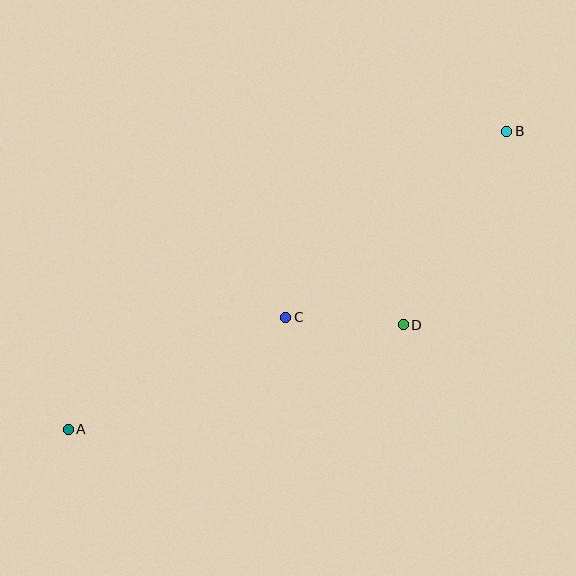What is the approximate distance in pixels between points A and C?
The distance between A and C is approximately 244 pixels.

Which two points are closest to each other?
Points C and D are closest to each other.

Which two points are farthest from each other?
Points A and B are farthest from each other.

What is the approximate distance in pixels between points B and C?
The distance between B and C is approximately 289 pixels.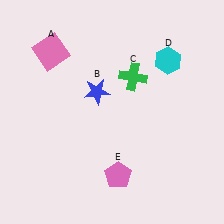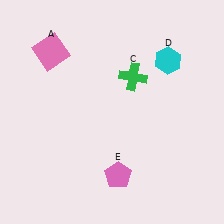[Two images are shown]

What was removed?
The blue star (B) was removed in Image 2.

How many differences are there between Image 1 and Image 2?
There is 1 difference between the two images.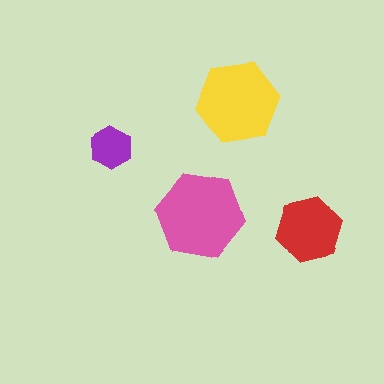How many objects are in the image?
There are 4 objects in the image.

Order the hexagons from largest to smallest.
the pink one, the yellow one, the red one, the purple one.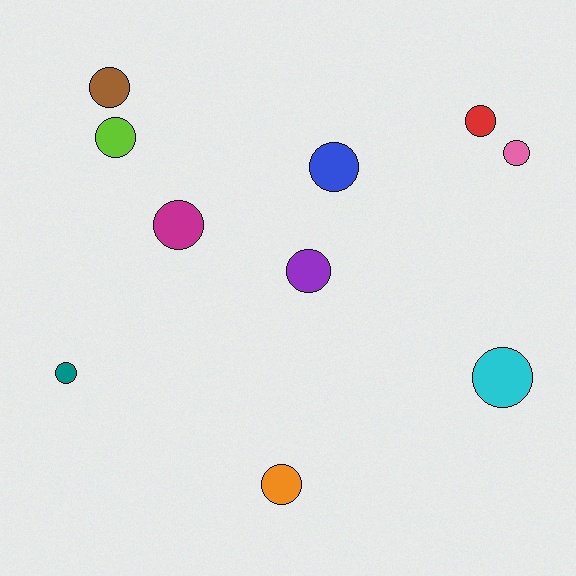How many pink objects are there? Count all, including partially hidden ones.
There is 1 pink object.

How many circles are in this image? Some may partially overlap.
There are 10 circles.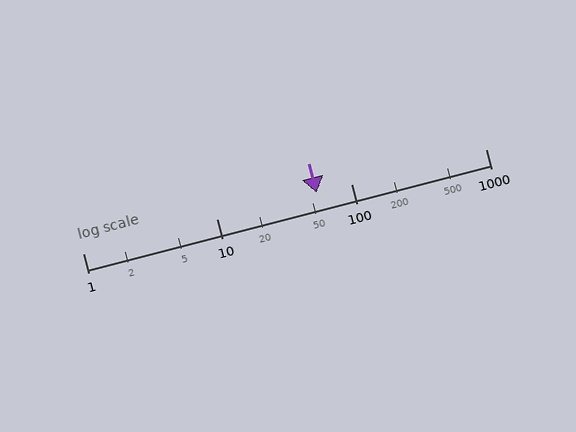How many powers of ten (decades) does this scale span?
The scale spans 3 decades, from 1 to 1000.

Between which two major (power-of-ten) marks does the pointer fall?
The pointer is between 10 and 100.